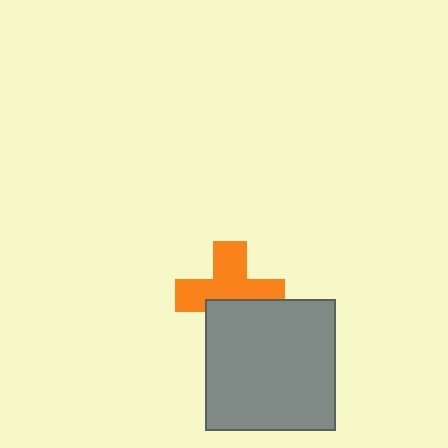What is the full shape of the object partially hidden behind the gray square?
The partially hidden object is an orange cross.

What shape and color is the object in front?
The object in front is a gray square.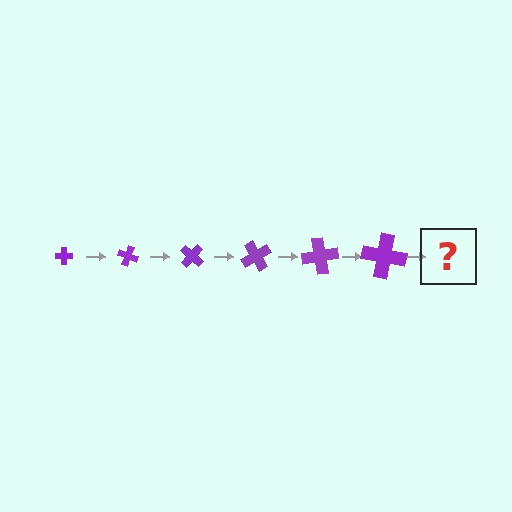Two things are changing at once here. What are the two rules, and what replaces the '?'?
The two rules are that the cross grows larger each step and it rotates 20 degrees each step. The '?' should be a cross, larger than the previous one and rotated 120 degrees from the start.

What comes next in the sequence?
The next element should be a cross, larger than the previous one and rotated 120 degrees from the start.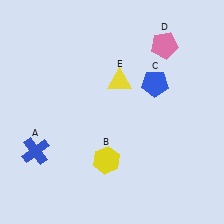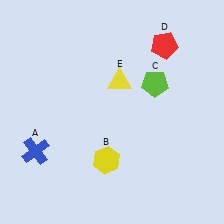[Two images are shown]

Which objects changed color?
C changed from blue to lime. D changed from pink to red.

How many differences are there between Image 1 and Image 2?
There are 2 differences between the two images.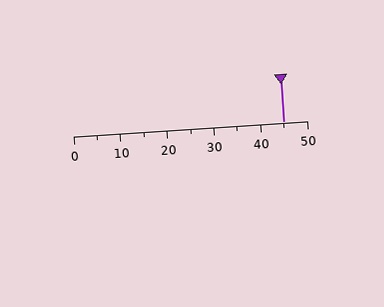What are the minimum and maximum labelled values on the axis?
The axis runs from 0 to 50.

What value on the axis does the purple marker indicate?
The marker indicates approximately 45.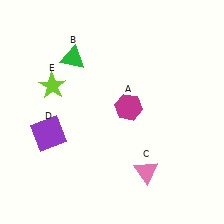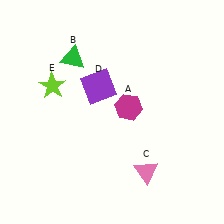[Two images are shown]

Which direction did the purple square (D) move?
The purple square (D) moved right.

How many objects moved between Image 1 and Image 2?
1 object moved between the two images.